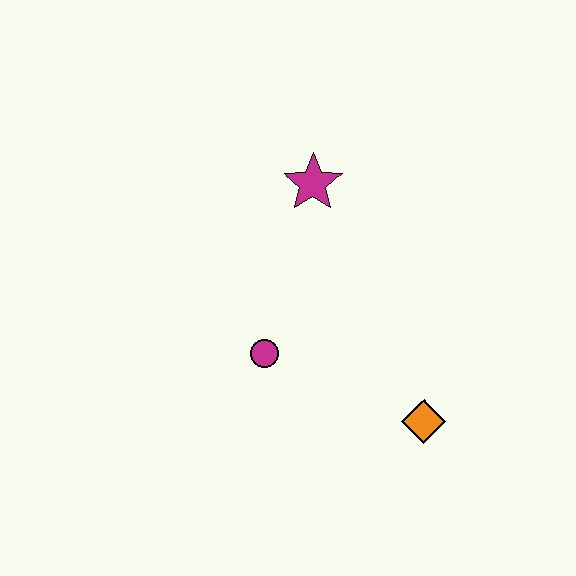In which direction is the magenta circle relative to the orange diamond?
The magenta circle is to the left of the orange diamond.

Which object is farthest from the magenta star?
The orange diamond is farthest from the magenta star.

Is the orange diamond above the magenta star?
No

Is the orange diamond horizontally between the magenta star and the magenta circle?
No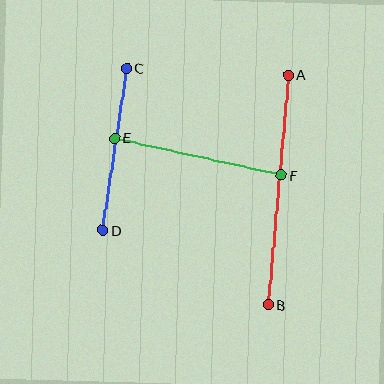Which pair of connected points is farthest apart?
Points A and B are farthest apart.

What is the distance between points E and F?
The distance is approximately 170 pixels.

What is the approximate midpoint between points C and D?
The midpoint is at approximately (115, 149) pixels.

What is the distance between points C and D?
The distance is approximately 163 pixels.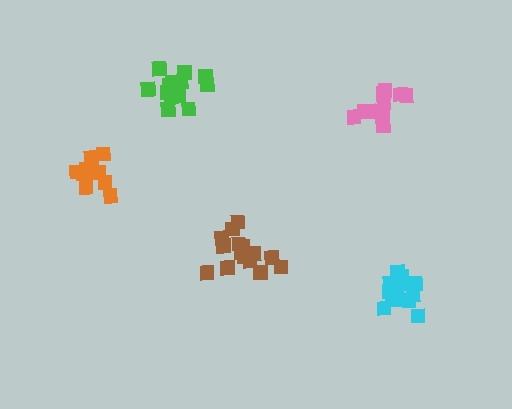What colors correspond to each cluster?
The clusters are colored: green, pink, cyan, brown, orange.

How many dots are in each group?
Group 1: 14 dots, Group 2: 11 dots, Group 3: 15 dots, Group 4: 15 dots, Group 5: 10 dots (65 total).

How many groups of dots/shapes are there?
There are 5 groups.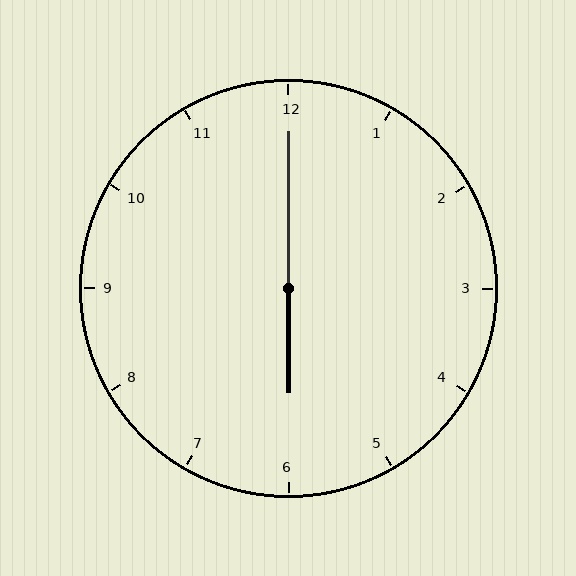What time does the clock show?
6:00.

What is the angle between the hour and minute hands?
Approximately 180 degrees.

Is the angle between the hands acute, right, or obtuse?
It is obtuse.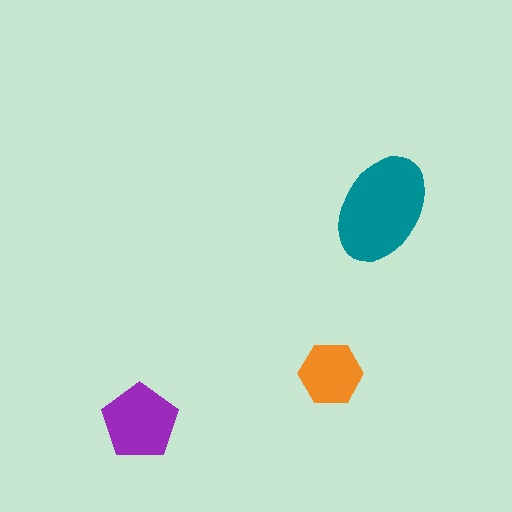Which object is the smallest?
The orange hexagon.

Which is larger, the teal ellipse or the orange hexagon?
The teal ellipse.